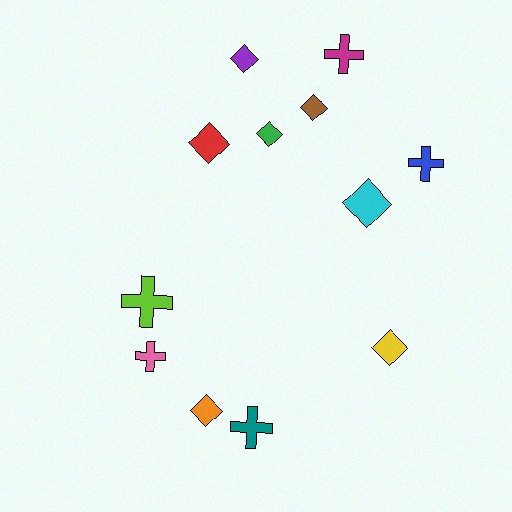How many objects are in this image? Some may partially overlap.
There are 12 objects.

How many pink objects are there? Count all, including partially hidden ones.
There is 1 pink object.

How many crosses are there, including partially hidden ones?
There are 5 crosses.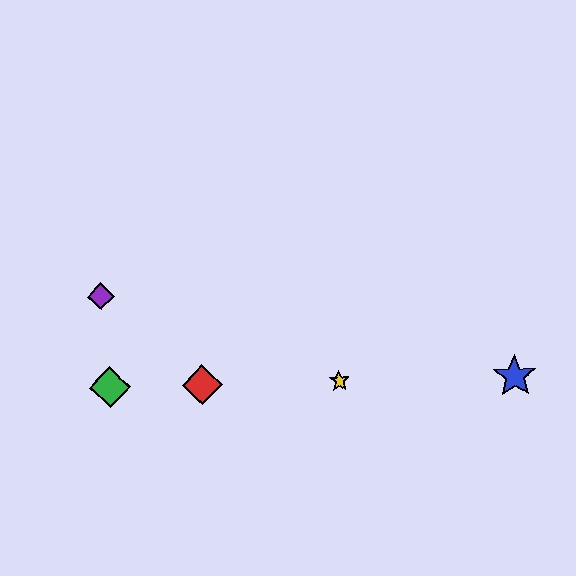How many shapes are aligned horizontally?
4 shapes (the red diamond, the blue star, the green diamond, the yellow star) are aligned horizontally.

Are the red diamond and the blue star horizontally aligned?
Yes, both are at y≈385.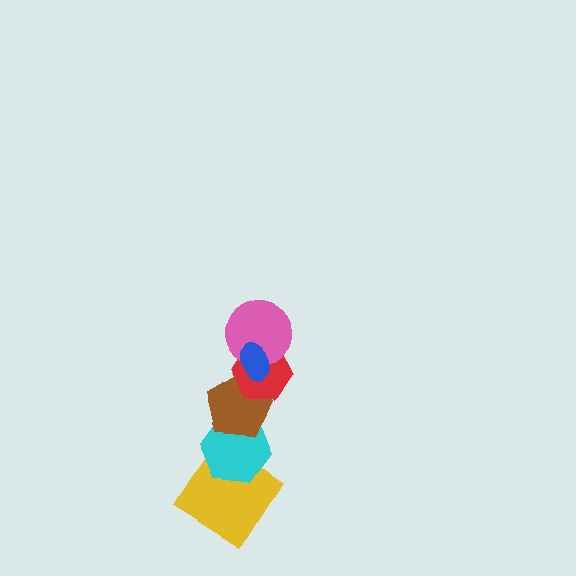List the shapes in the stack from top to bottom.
From top to bottom: the blue ellipse, the pink circle, the red hexagon, the brown pentagon, the cyan hexagon, the yellow diamond.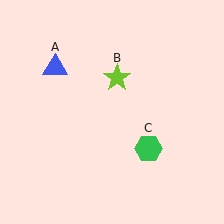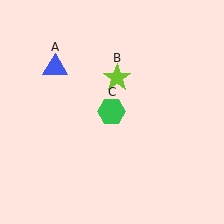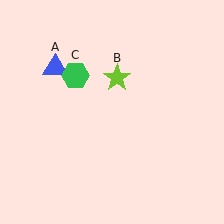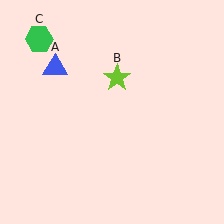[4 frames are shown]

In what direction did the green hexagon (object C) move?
The green hexagon (object C) moved up and to the left.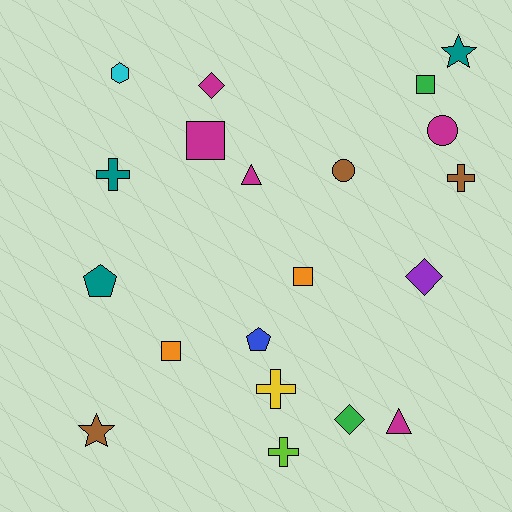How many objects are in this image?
There are 20 objects.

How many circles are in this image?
There are 2 circles.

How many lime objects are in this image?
There is 1 lime object.